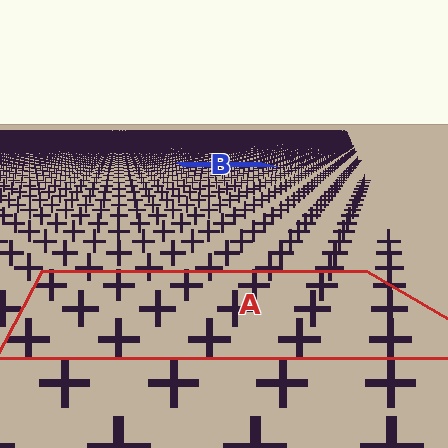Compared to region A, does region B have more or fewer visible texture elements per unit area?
Region B has more texture elements per unit area — they are packed more densely because it is farther away.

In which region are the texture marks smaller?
The texture marks are smaller in region B, because it is farther away.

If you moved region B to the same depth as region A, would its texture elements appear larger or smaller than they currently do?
They would appear larger. At a closer depth, the same texture elements are projected at a bigger on-screen size.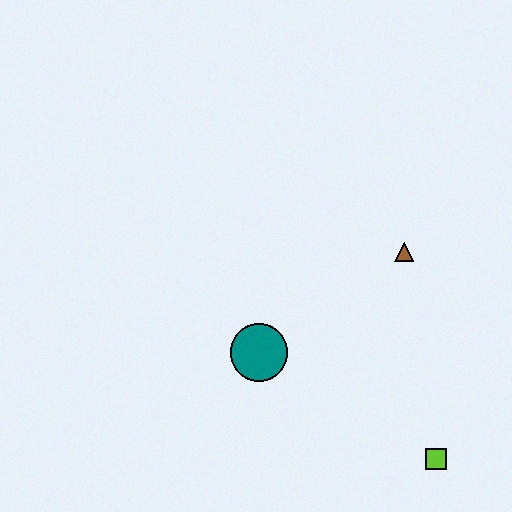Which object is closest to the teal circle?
The brown triangle is closest to the teal circle.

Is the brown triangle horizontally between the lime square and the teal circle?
Yes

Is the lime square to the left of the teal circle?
No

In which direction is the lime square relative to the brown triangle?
The lime square is below the brown triangle.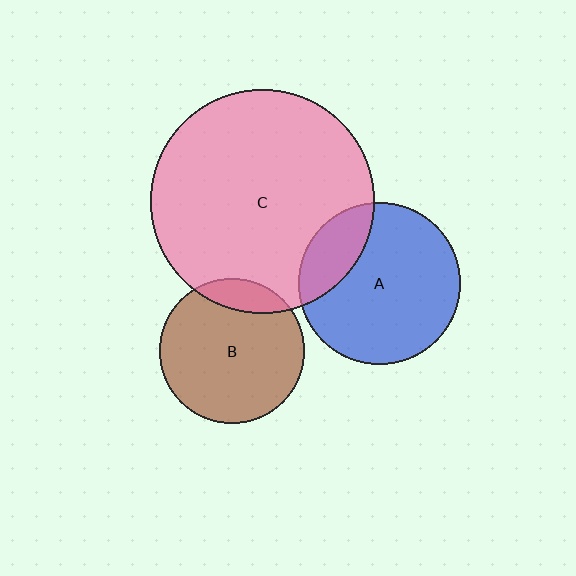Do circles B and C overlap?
Yes.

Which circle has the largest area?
Circle C (pink).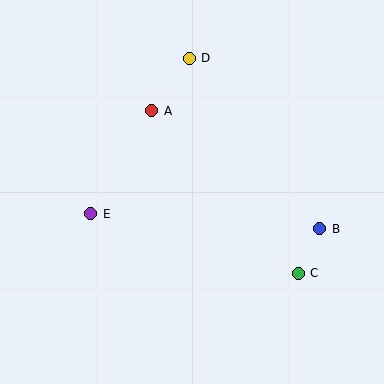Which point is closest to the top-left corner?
Point A is closest to the top-left corner.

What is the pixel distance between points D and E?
The distance between D and E is 184 pixels.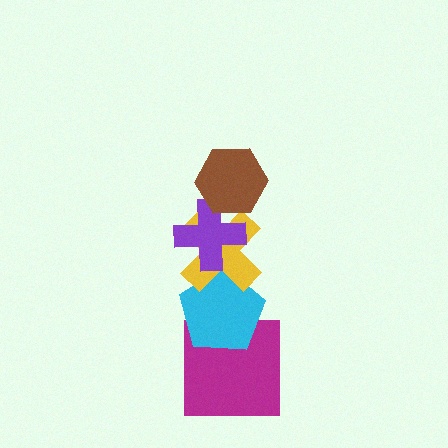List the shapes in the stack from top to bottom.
From top to bottom: the brown hexagon, the purple cross, the yellow cross, the cyan pentagon, the magenta square.